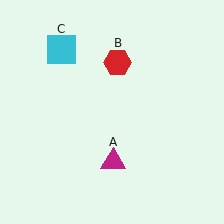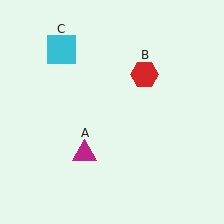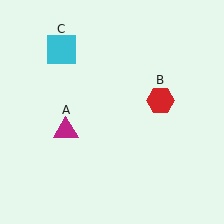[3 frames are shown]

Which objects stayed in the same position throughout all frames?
Cyan square (object C) remained stationary.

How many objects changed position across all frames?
2 objects changed position: magenta triangle (object A), red hexagon (object B).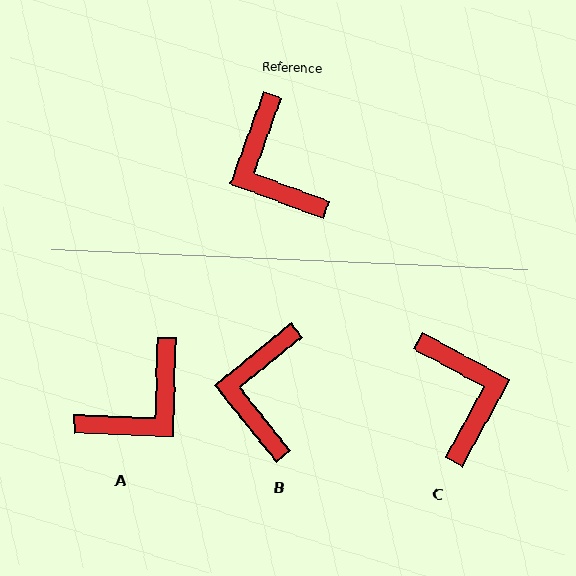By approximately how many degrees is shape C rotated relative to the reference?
Approximately 172 degrees counter-clockwise.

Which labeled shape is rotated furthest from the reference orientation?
C, about 172 degrees away.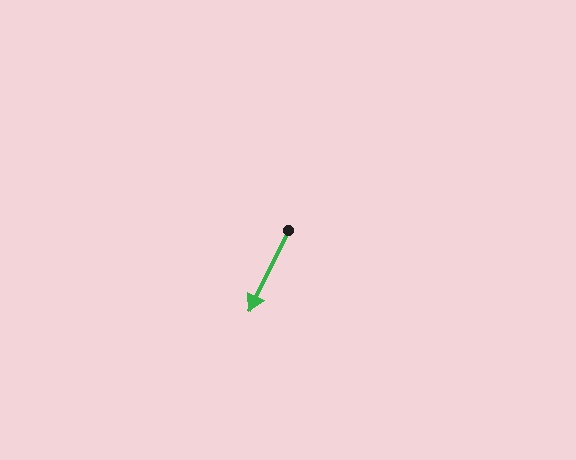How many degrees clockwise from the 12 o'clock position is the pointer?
Approximately 206 degrees.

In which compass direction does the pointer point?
Southwest.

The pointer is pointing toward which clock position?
Roughly 7 o'clock.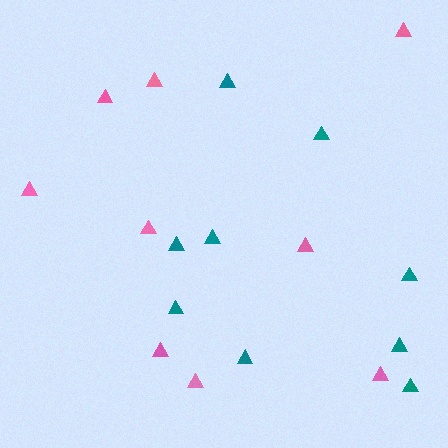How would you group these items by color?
There are 2 groups: one group of pink triangles (9) and one group of teal triangles (9).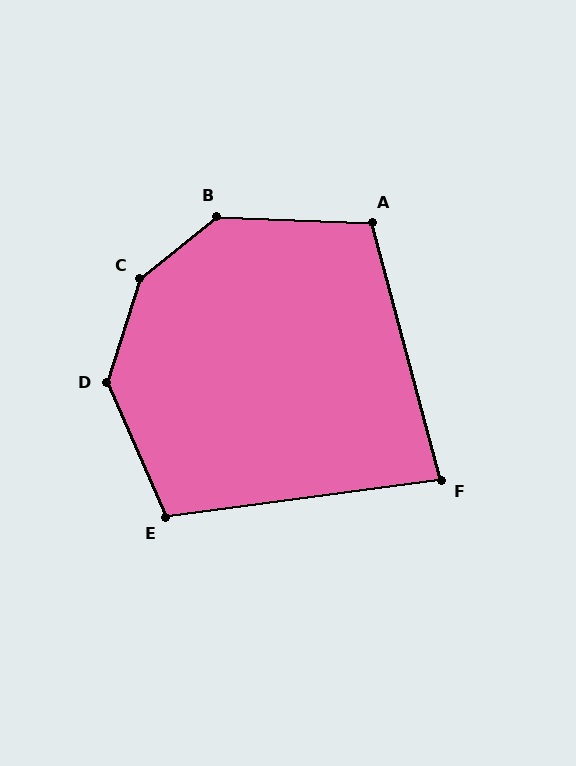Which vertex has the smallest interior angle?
F, at approximately 83 degrees.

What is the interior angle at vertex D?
Approximately 139 degrees (obtuse).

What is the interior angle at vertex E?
Approximately 106 degrees (obtuse).